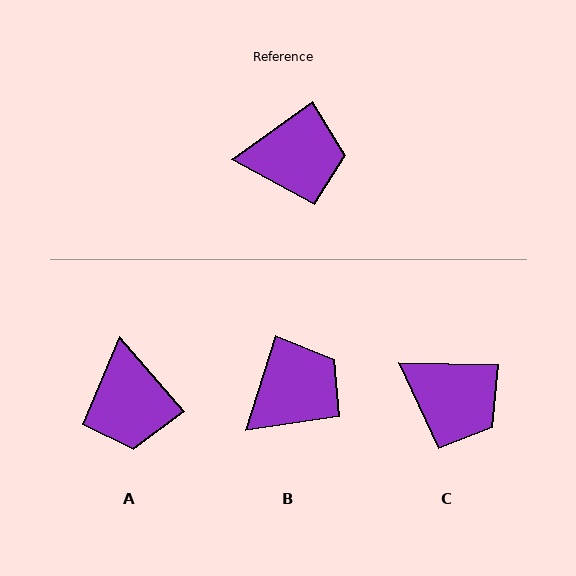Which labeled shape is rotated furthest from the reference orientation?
A, about 85 degrees away.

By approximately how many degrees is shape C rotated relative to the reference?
Approximately 36 degrees clockwise.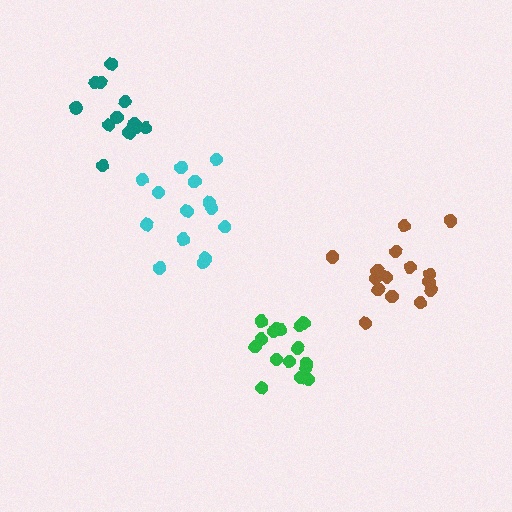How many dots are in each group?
Group 1: 14 dots, Group 2: 16 dots, Group 3: 15 dots, Group 4: 12 dots (57 total).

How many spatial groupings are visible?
There are 4 spatial groupings.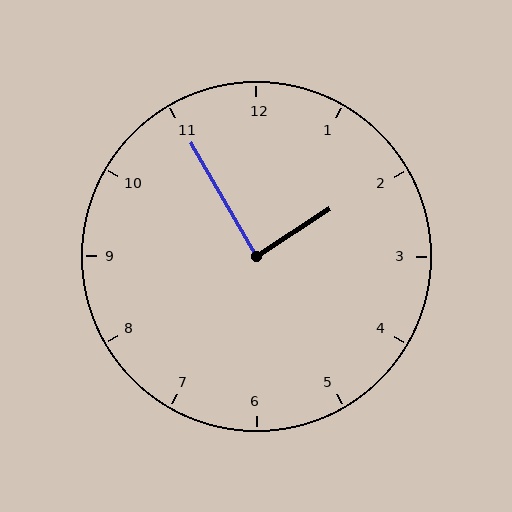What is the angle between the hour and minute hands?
Approximately 88 degrees.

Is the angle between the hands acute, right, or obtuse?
It is right.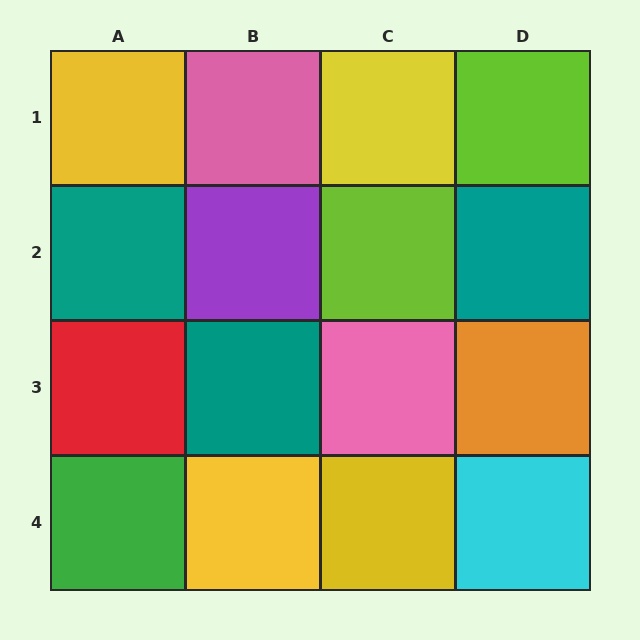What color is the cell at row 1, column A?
Yellow.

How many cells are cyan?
1 cell is cyan.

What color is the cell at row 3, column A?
Red.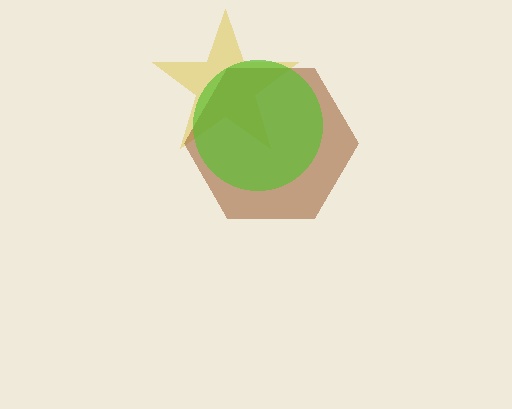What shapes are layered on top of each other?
The layered shapes are: a yellow star, a brown hexagon, a lime circle.